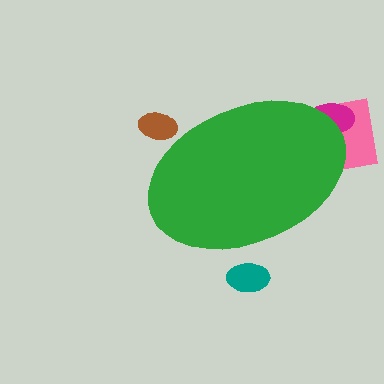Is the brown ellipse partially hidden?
Yes, the brown ellipse is partially hidden behind the green ellipse.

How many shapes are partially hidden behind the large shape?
4 shapes are partially hidden.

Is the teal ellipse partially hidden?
Yes, the teal ellipse is partially hidden behind the green ellipse.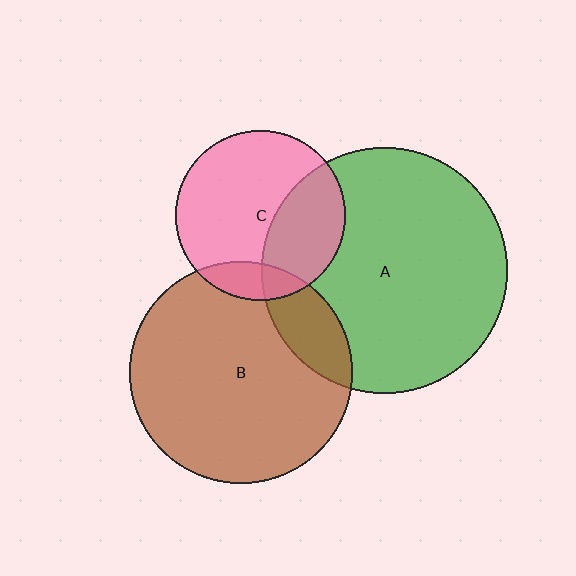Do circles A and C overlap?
Yes.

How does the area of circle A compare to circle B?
Approximately 1.2 times.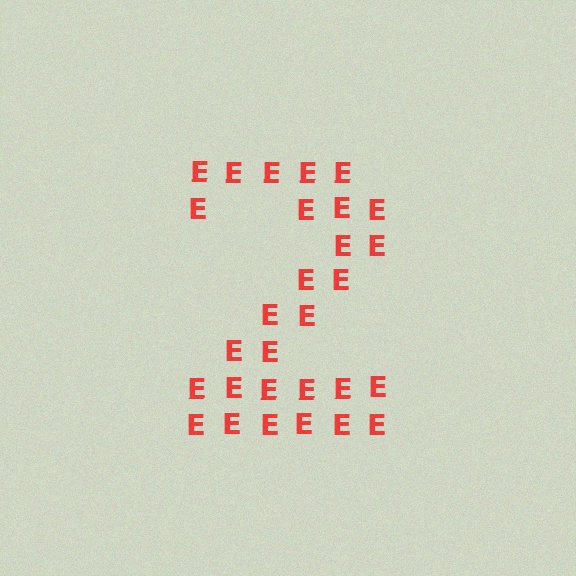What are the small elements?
The small elements are letter E's.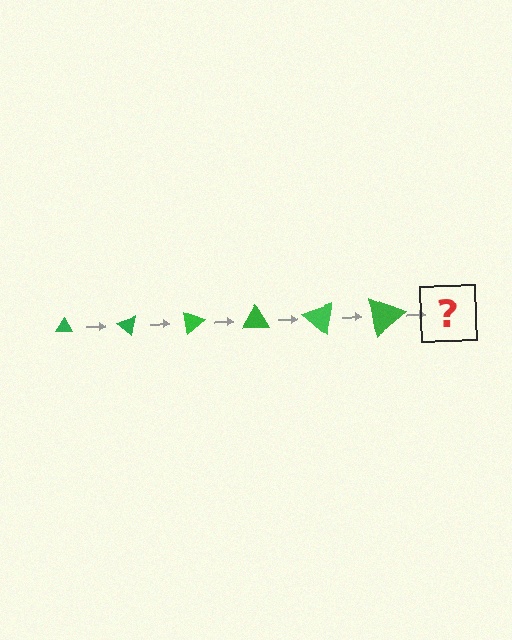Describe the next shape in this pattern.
It should be a triangle, larger than the previous one and rotated 240 degrees from the start.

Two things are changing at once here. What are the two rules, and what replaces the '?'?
The two rules are that the triangle grows larger each step and it rotates 40 degrees each step. The '?' should be a triangle, larger than the previous one and rotated 240 degrees from the start.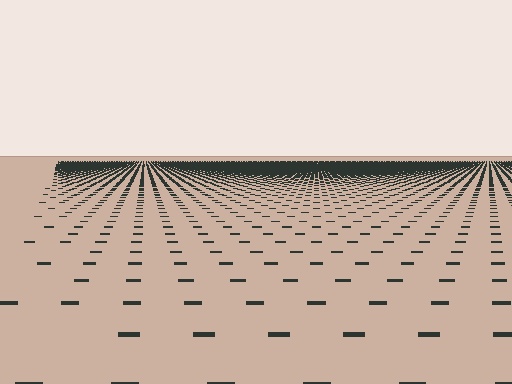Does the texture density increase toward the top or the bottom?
Density increases toward the top.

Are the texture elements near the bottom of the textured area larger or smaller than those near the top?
Larger. Near the bottom, elements are closer to the viewer and appear at a bigger on-screen size.